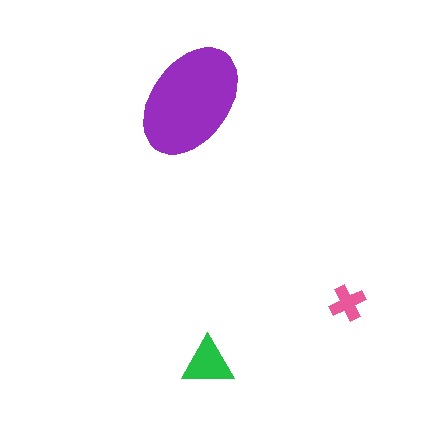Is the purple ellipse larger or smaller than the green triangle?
Larger.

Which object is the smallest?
The pink cross.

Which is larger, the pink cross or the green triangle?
The green triangle.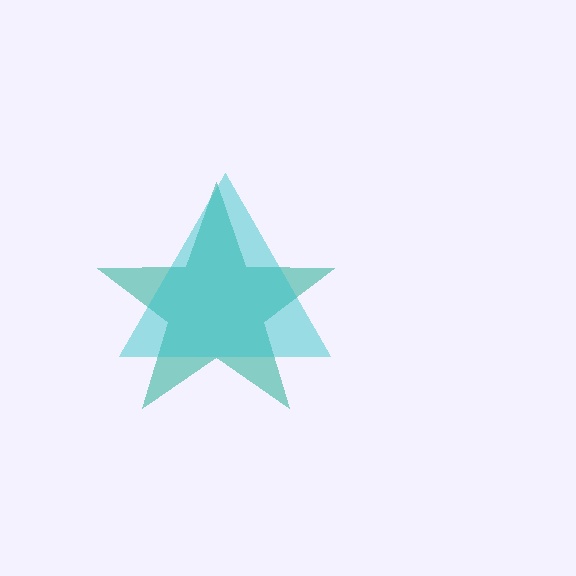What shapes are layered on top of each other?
The layered shapes are: a teal star, a cyan triangle.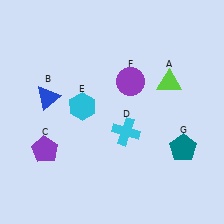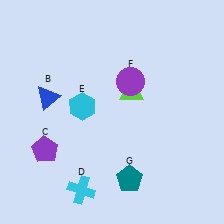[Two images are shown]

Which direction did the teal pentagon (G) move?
The teal pentagon (G) moved left.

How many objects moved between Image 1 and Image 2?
3 objects moved between the two images.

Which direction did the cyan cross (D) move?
The cyan cross (D) moved down.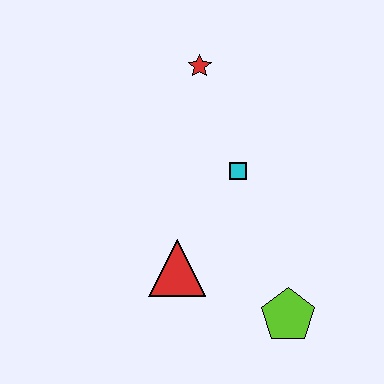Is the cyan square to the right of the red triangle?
Yes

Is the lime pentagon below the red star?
Yes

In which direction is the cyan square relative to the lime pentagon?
The cyan square is above the lime pentagon.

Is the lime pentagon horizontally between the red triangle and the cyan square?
No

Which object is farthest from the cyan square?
The lime pentagon is farthest from the cyan square.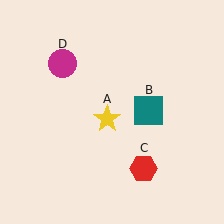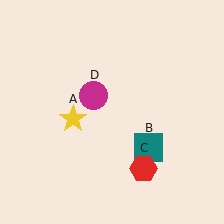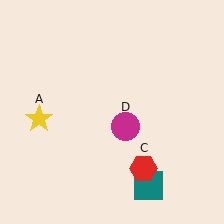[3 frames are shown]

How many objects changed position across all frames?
3 objects changed position: yellow star (object A), teal square (object B), magenta circle (object D).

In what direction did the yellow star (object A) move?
The yellow star (object A) moved left.